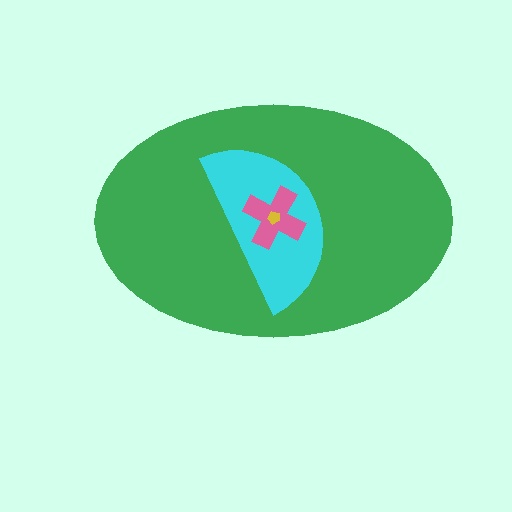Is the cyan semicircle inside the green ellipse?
Yes.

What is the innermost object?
The yellow pentagon.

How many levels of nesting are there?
4.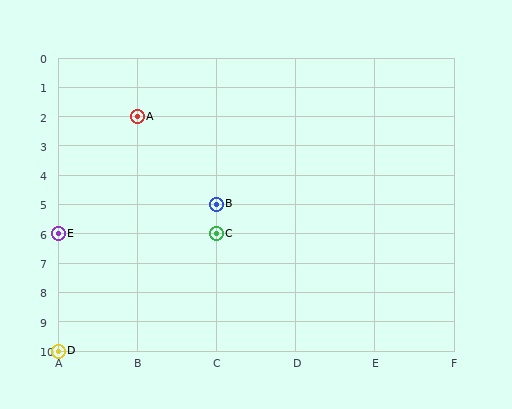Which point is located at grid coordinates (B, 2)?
Point A is at (B, 2).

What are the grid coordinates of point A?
Point A is at grid coordinates (B, 2).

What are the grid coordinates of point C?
Point C is at grid coordinates (C, 6).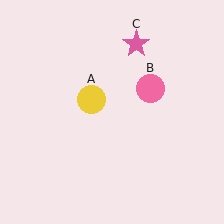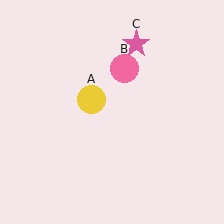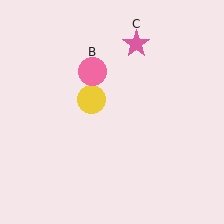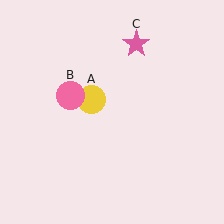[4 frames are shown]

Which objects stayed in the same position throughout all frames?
Yellow circle (object A) and pink star (object C) remained stationary.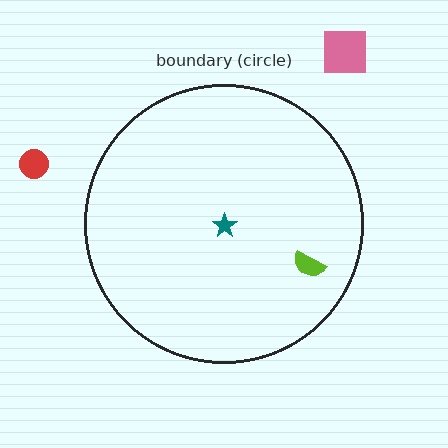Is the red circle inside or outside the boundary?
Outside.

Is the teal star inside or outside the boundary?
Inside.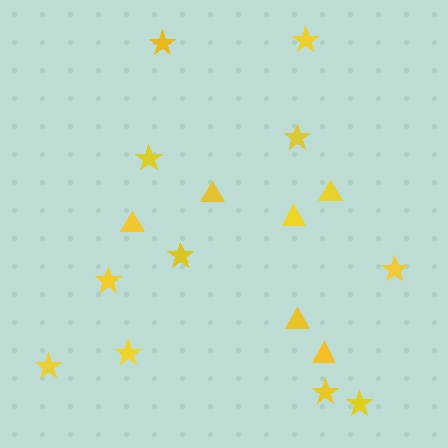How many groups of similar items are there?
There are 2 groups: one group of triangles (6) and one group of stars (11).